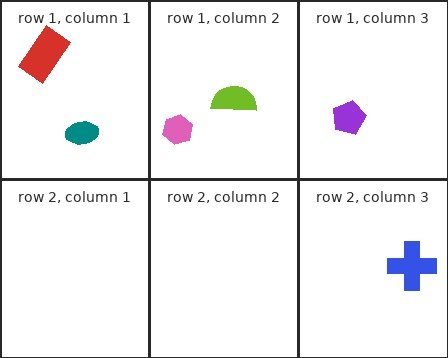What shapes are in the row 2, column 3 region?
The blue cross.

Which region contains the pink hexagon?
The row 1, column 2 region.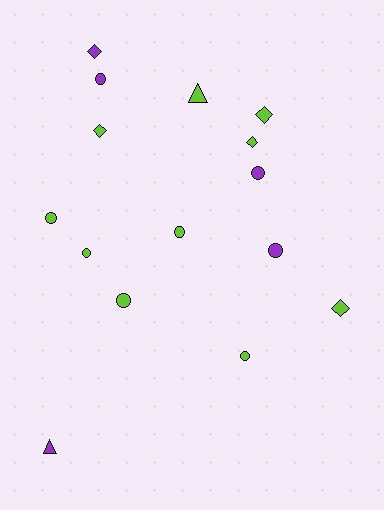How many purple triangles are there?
There is 1 purple triangle.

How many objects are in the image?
There are 15 objects.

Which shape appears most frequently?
Circle, with 8 objects.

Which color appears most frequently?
Lime, with 10 objects.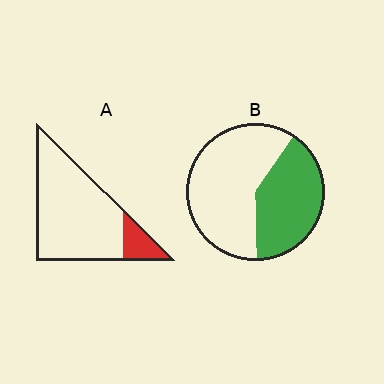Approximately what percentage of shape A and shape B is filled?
A is approximately 15% and B is approximately 40%.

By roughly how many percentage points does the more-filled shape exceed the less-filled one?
By roughly 25 percentage points (B over A).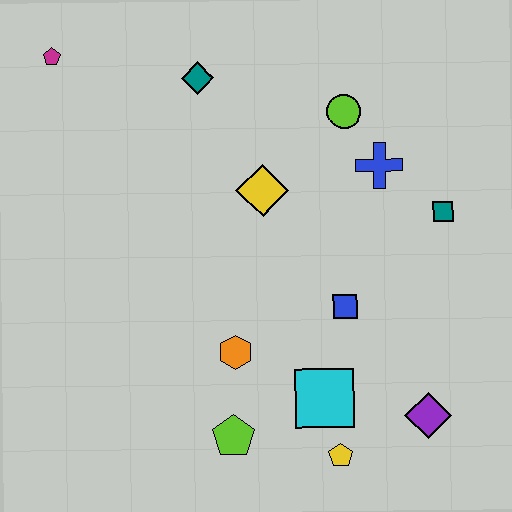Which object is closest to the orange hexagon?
The lime pentagon is closest to the orange hexagon.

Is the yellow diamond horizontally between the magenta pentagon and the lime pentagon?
No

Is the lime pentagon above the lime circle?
No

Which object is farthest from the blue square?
The magenta pentagon is farthest from the blue square.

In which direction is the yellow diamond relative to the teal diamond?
The yellow diamond is below the teal diamond.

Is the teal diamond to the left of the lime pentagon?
Yes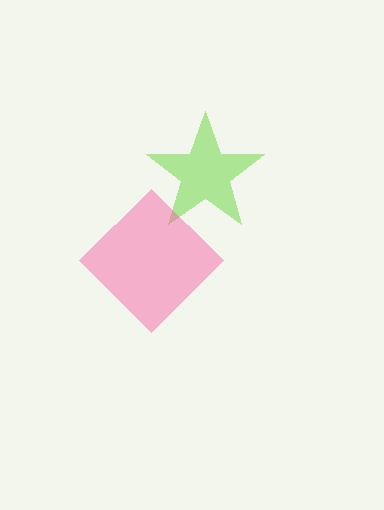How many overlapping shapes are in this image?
There are 2 overlapping shapes in the image.